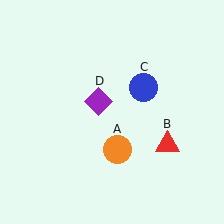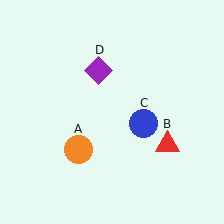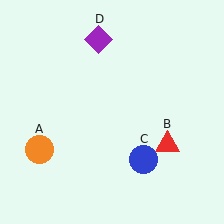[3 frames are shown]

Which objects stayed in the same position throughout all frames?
Red triangle (object B) remained stationary.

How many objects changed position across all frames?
3 objects changed position: orange circle (object A), blue circle (object C), purple diamond (object D).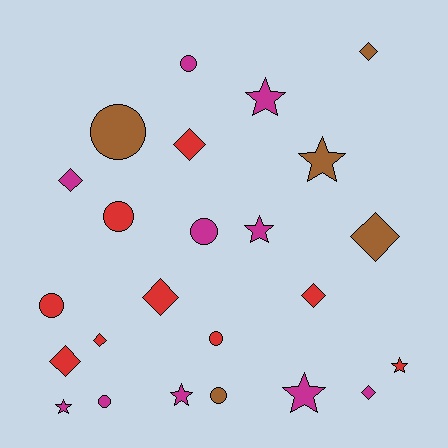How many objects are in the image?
There are 24 objects.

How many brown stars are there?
There is 1 brown star.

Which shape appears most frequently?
Diamond, with 9 objects.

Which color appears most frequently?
Magenta, with 10 objects.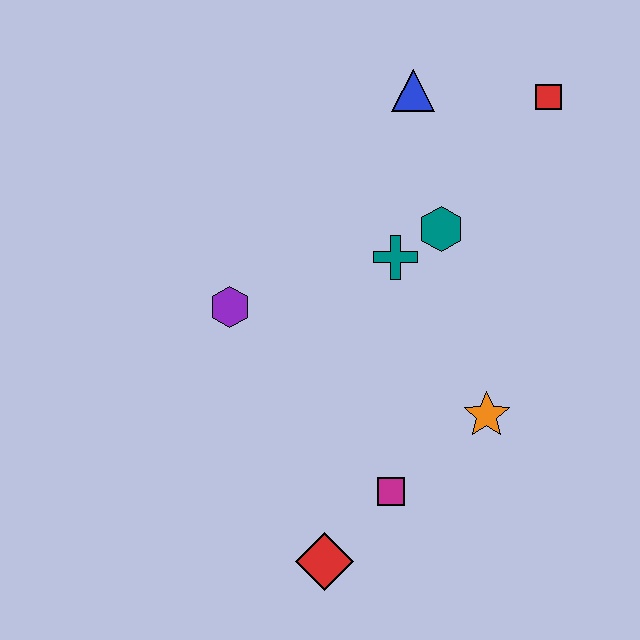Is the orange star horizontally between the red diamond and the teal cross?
No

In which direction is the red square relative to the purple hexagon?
The red square is to the right of the purple hexagon.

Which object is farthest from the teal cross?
The red diamond is farthest from the teal cross.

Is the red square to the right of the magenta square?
Yes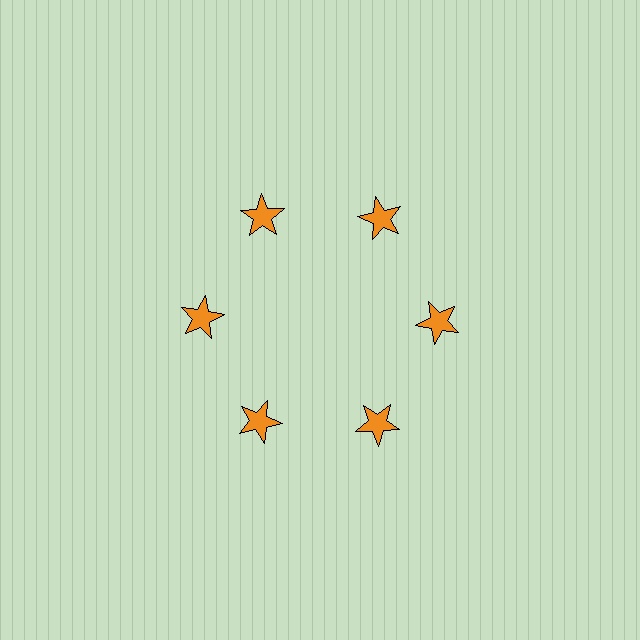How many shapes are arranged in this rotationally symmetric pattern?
There are 6 shapes, arranged in 6 groups of 1.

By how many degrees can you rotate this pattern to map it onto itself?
The pattern maps onto itself every 60 degrees of rotation.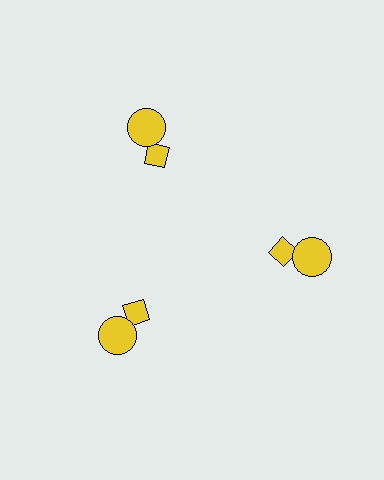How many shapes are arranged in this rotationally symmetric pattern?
There are 6 shapes, arranged in 3 groups of 2.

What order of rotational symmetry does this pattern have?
This pattern has 3-fold rotational symmetry.